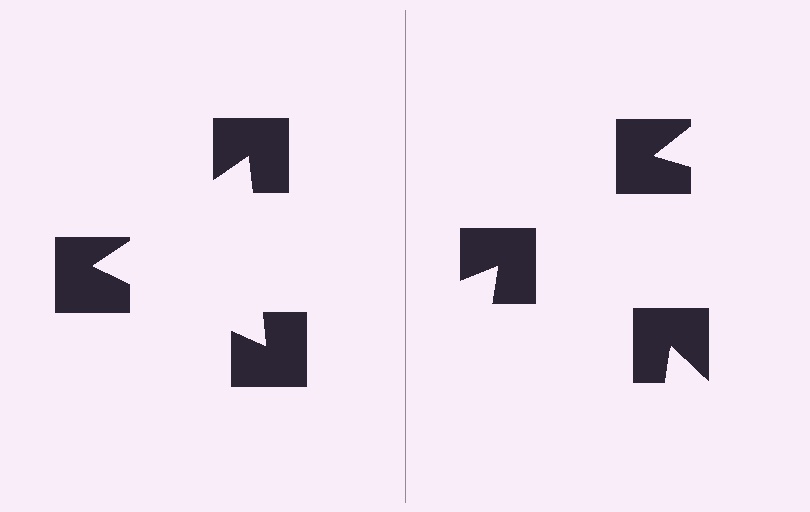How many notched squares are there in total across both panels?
6 — 3 on each side.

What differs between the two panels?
The notched squares are positioned identically on both sides; only the wedge orientations differ. On the left they align to a triangle; on the right they are misaligned.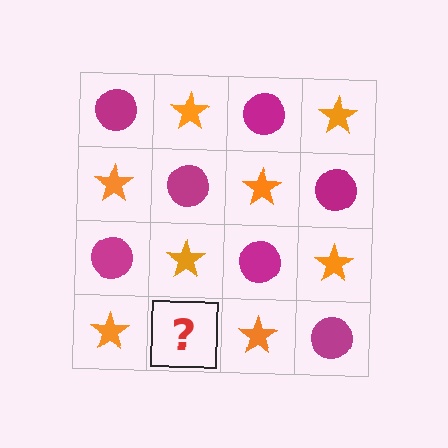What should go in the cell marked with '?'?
The missing cell should contain a magenta circle.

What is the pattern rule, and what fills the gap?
The rule is that it alternates magenta circle and orange star in a checkerboard pattern. The gap should be filled with a magenta circle.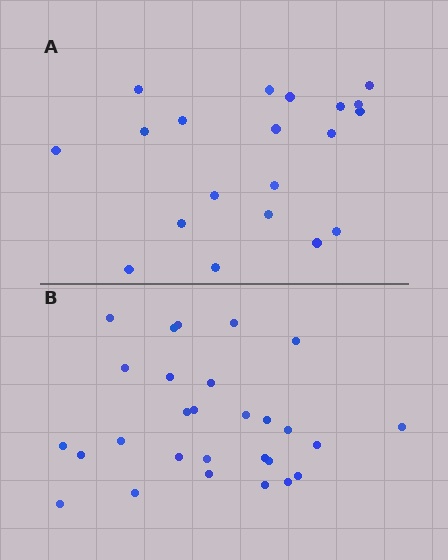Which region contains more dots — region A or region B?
Region B (the bottom region) has more dots.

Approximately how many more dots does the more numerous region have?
Region B has roughly 8 or so more dots than region A.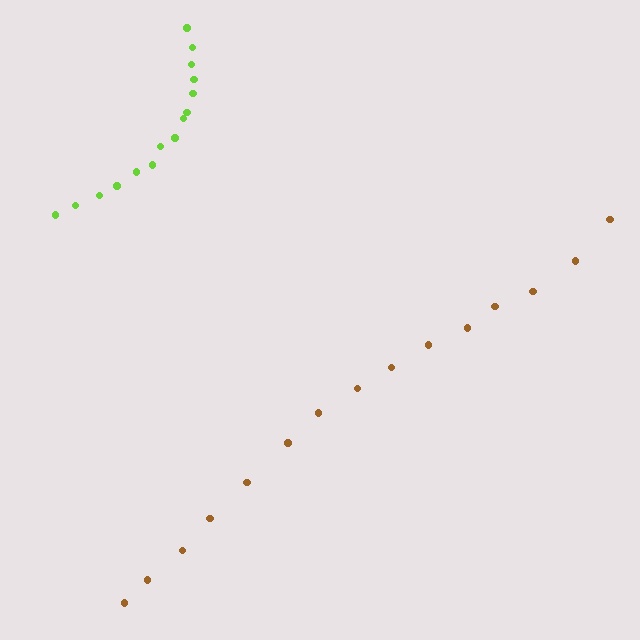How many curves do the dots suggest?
There are 2 distinct paths.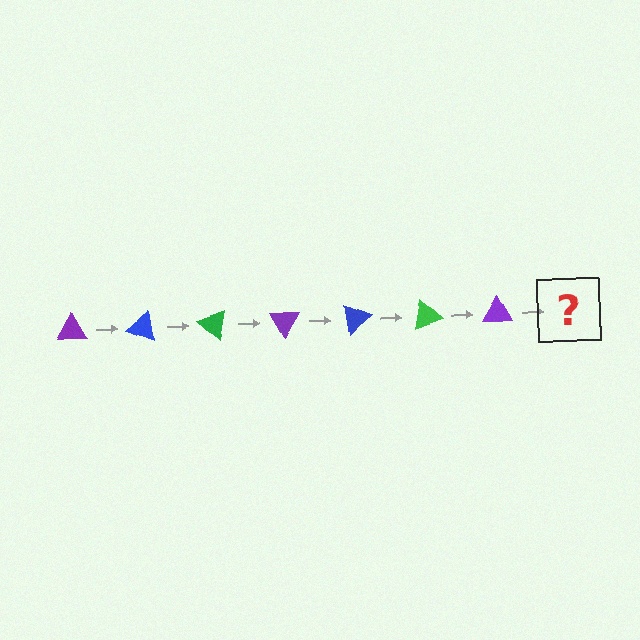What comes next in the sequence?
The next element should be a blue triangle, rotated 140 degrees from the start.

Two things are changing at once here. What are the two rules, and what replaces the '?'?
The two rules are that it rotates 20 degrees each step and the color cycles through purple, blue, and green. The '?' should be a blue triangle, rotated 140 degrees from the start.